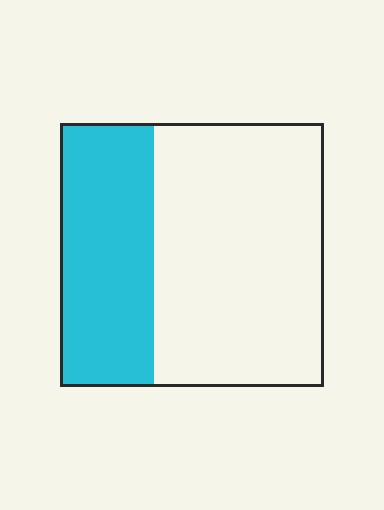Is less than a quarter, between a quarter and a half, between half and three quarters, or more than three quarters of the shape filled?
Between a quarter and a half.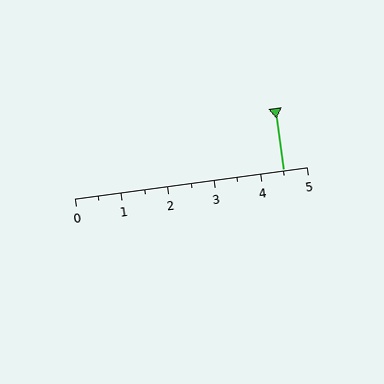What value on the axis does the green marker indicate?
The marker indicates approximately 4.5.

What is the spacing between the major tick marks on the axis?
The major ticks are spaced 1 apart.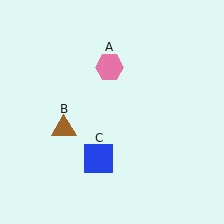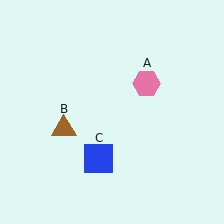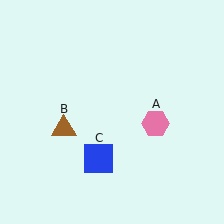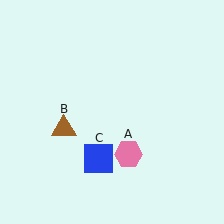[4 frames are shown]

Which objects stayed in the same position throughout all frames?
Brown triangle (object B) and blue square (object C) remained stationary.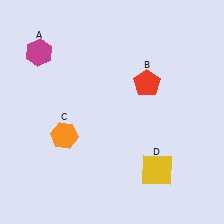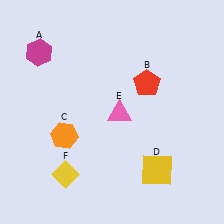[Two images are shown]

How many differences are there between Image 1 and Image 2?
There are 2 differences between the two images.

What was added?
A pink triangle (E), a yellow diamond (F) were added in Image 2.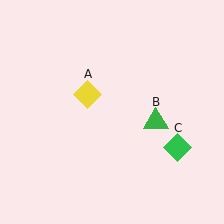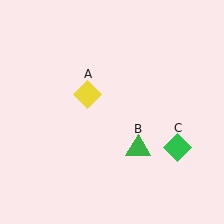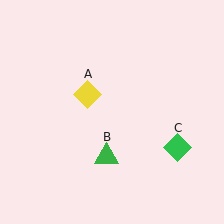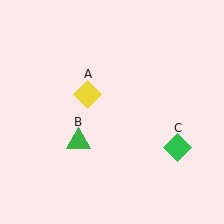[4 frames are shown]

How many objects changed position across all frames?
1 object changed position: green triangle (object B).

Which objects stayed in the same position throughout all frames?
Yellow diamond (object A) and green diamond (object C) remained stationary.